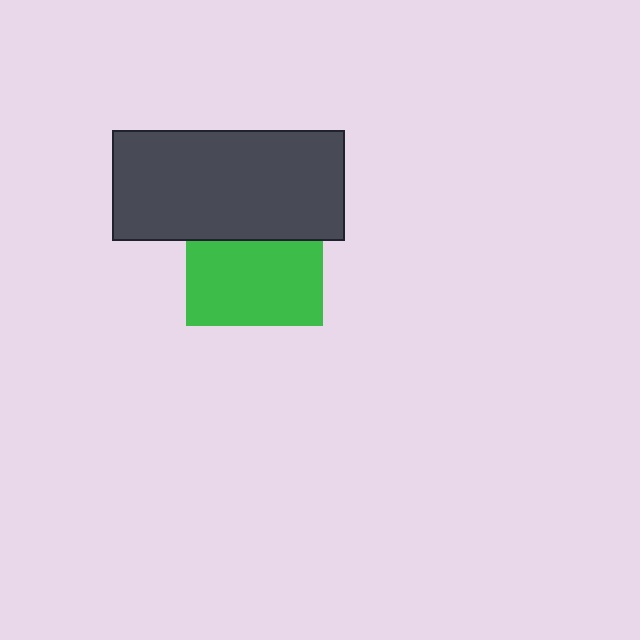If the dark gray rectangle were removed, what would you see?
You would see the complete green square.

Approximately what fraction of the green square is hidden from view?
Roughly 38% of the green square is hidden behind the dark gray rectangle.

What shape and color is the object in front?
The object in front is a dark gray rectangle.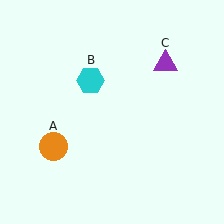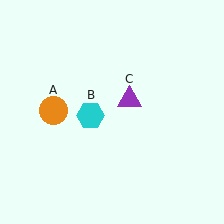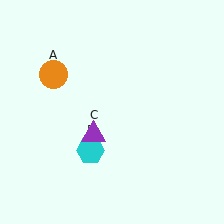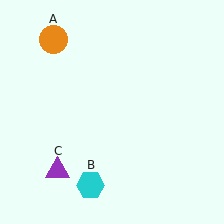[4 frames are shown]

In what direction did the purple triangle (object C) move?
The purple triangle (object C) moved down and to the left.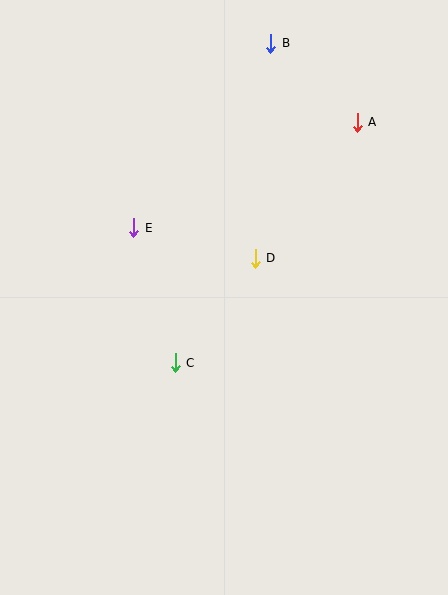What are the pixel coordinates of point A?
Point A is at (357, 122).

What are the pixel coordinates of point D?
Point D is at (255, 258).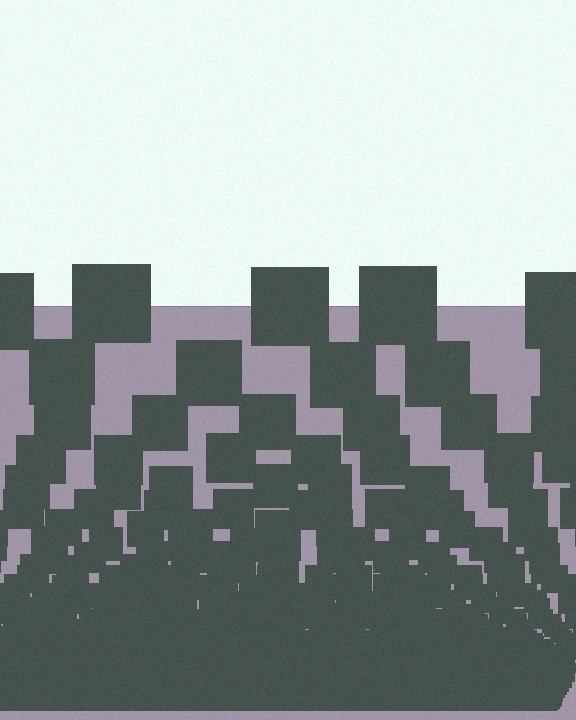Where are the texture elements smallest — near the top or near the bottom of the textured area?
Near the bottom.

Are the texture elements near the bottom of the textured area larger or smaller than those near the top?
Smaller. The gradient is inverted — elements near the bottom are smaller and denser.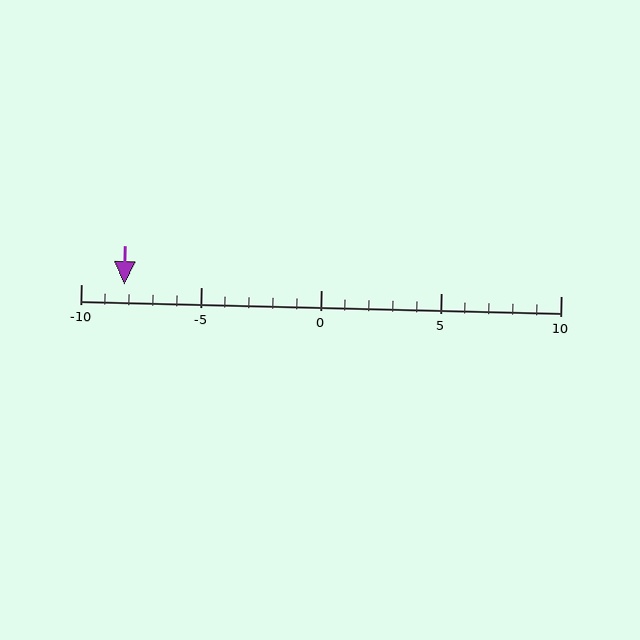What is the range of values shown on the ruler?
The ruler shows values from -10 to 10.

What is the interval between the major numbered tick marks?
The major tick marks are spaced 5 units apart.